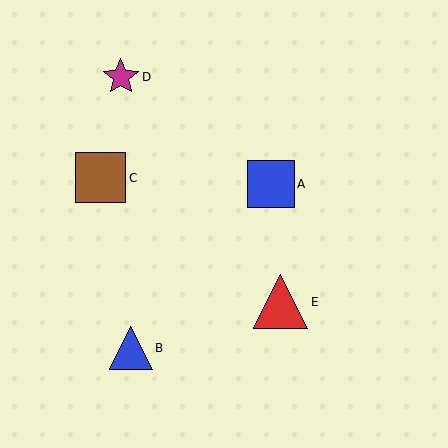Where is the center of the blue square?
The center of the blue square is at (271, 184).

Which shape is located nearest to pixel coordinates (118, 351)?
The blue triangle (labeled B) at (131, 348) is nearest to that location.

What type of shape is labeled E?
Shape E is a red triangle.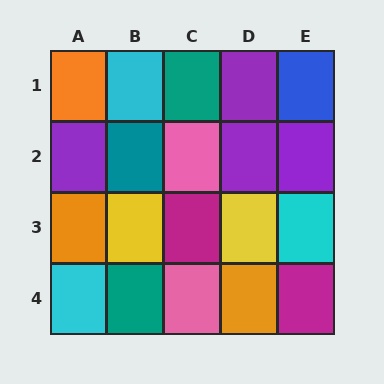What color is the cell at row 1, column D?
Purple.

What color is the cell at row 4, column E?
Magenta.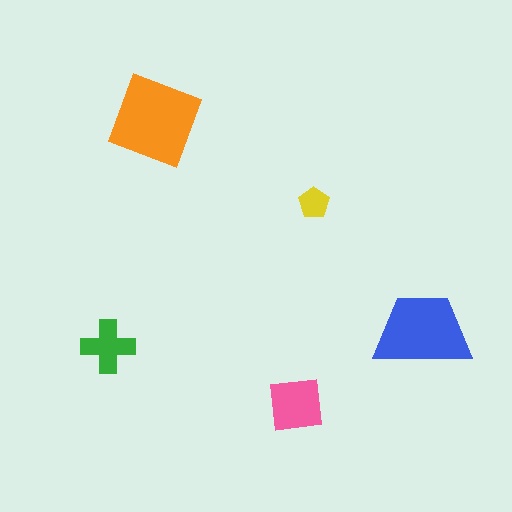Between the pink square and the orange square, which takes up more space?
The orange square.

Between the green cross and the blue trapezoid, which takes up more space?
The blue trapezoid.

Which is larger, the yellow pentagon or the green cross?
The green cross.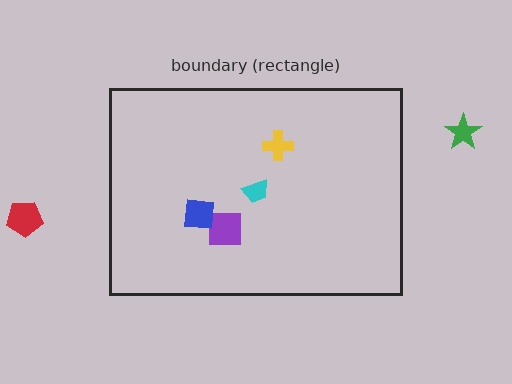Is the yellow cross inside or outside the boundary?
Inside.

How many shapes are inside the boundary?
4 inside, 2 outside.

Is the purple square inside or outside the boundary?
Inside.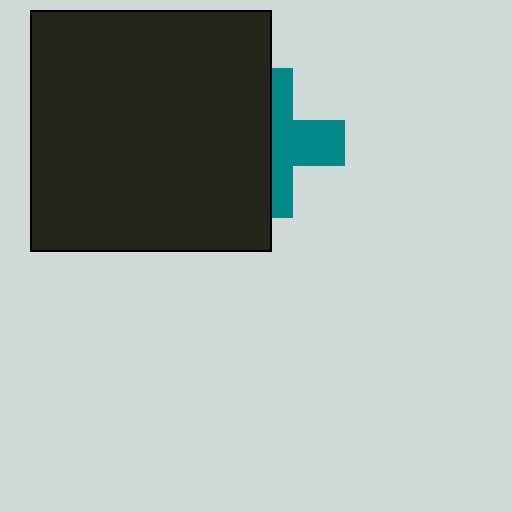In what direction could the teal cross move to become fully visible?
The teal cross could move right. That would shift it out from behind the black square entirely.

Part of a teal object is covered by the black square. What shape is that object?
It is a cross.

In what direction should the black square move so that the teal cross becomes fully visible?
The black square should move left. That is the shortest direction to clear the overlap and leave the teal cross fully visible.